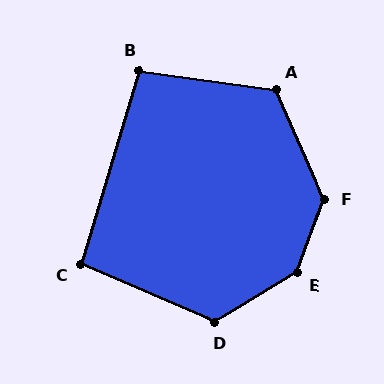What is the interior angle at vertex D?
Approximately 125 degrees (obtuse).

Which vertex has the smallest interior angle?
C, at approximately 97 degrees.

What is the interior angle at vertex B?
Approximately 99 degrees (obtuse).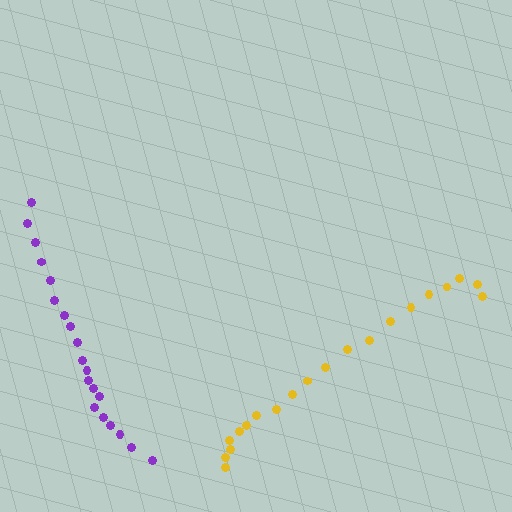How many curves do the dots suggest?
There are 2 distinct paths.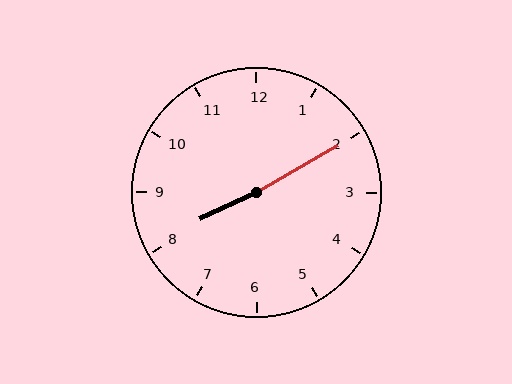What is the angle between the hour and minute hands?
Approximately 175 degrees.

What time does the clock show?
8:10.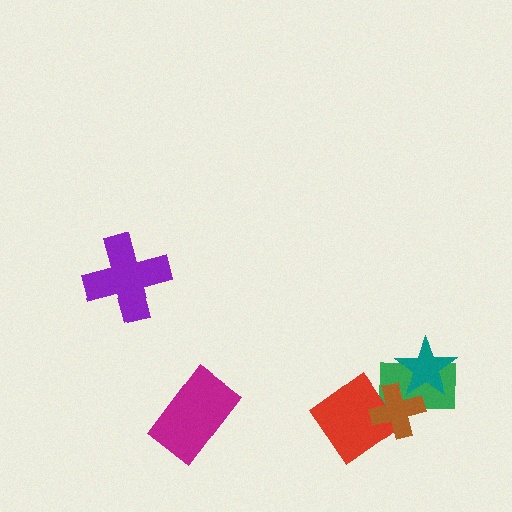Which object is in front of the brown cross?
The teal star is in front of the brown cross.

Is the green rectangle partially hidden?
Yes, it is partially covered by another shape.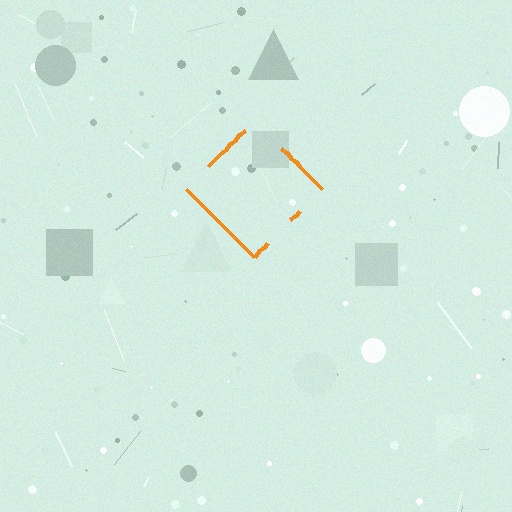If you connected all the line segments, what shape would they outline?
They would outline a diamond.